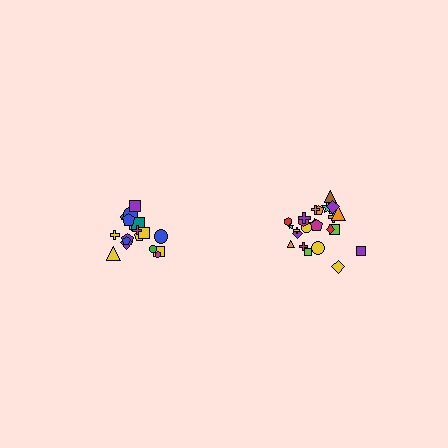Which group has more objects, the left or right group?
The right group.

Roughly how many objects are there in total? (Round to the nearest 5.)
Roughly 45 objects in total.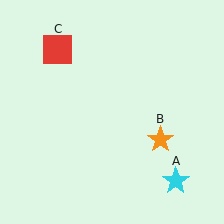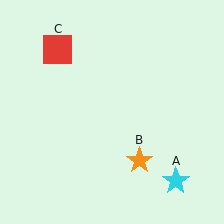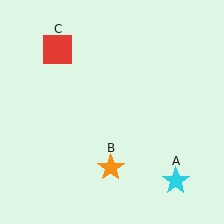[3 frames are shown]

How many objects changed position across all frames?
1 object changed position: orange star (object B).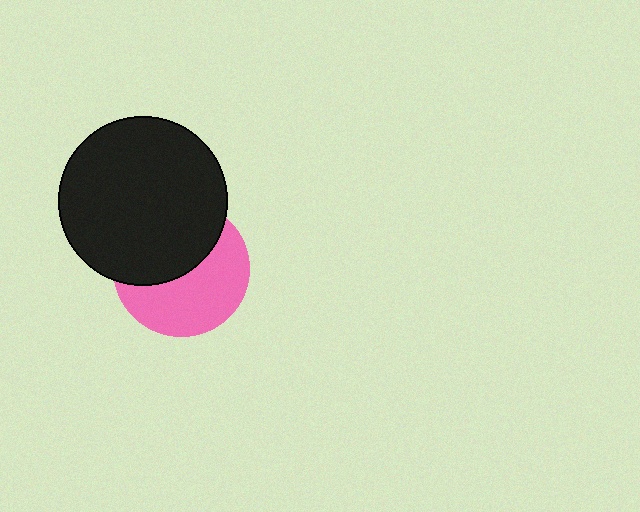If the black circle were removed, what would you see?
You would see the complete pink circle.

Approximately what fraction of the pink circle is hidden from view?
Roughly 47% of the pink circle is hidden behind the black circle.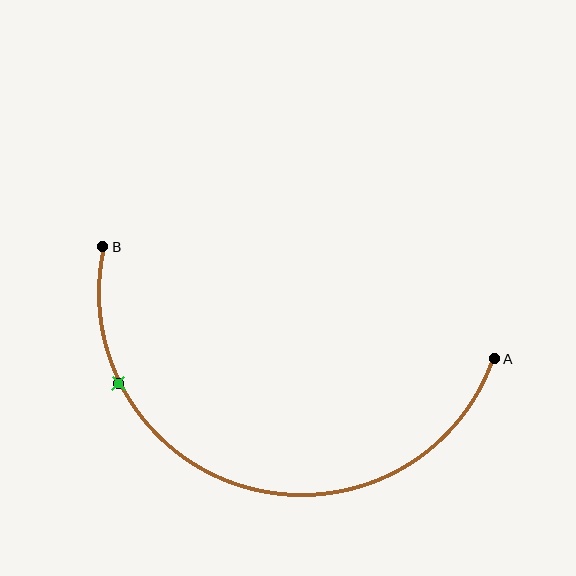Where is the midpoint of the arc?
The arc midpoint is the point on the curve farthest from the straight line joining A and B. It sits below that line.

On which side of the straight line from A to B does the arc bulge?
The arc bulges below the straight line connecting A and B.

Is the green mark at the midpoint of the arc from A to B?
No. The green mark lies on the arc but is closer to endpoint B. The arc midpoint would be at the point on the curve equidistant along the arc from both A and B.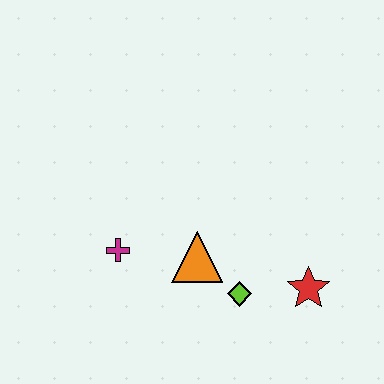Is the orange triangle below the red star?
No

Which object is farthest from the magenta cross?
The red star is farthest from the magenta cross.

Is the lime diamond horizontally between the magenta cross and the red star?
Yes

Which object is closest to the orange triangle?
The lime diamond is closest to the orange triangle.